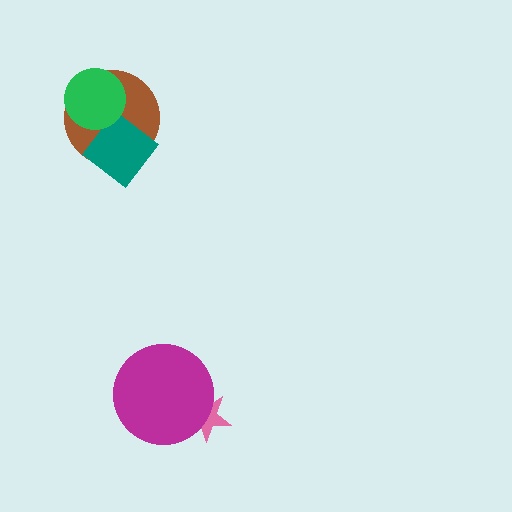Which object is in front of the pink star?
The magenta circle is in front of the pink star.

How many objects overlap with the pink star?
1 object overlaps with the pink star.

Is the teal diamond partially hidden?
Yes, it is partially covered by another shape.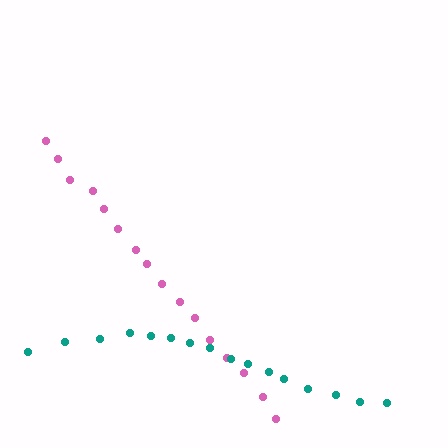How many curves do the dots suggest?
There are 2 distinct paths.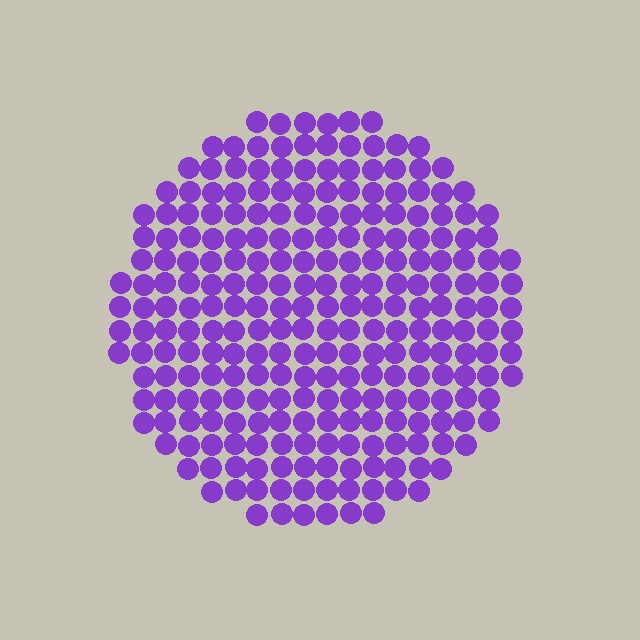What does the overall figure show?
The overall figure shows a circle.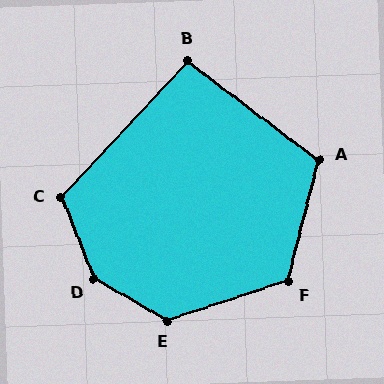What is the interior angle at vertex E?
Approximately 132 degrees (obtuse).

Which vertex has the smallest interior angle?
B, at approximately 96 degrees.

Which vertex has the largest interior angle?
D, at approximately 142 degrees.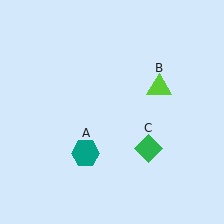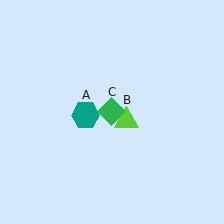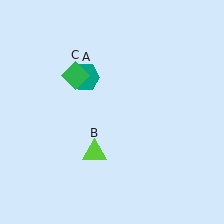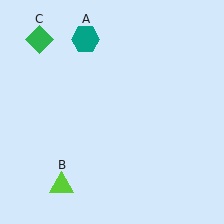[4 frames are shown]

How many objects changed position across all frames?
3 objects changed position: teal hexagon (object A), lime triangle (object B), green diamond (object C).